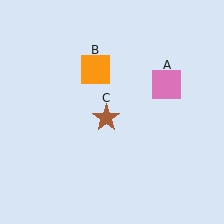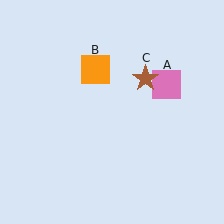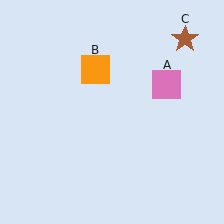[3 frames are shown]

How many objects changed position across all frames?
1 object changed position: brown star (object C).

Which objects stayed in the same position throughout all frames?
Pink square (object A) and orange square (object B) remained stationary.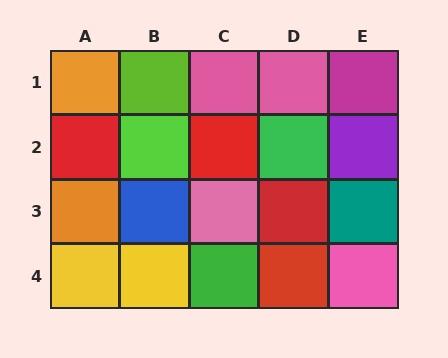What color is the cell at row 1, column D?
Pink.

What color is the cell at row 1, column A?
Orange.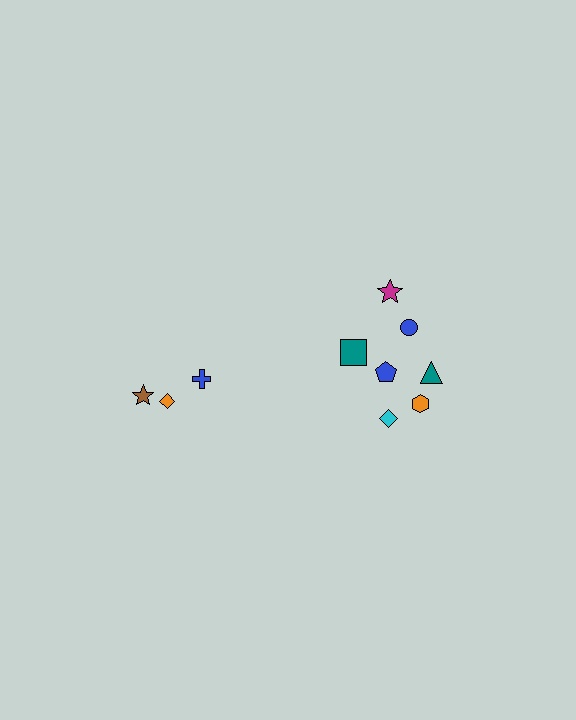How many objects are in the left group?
There are 3 objects.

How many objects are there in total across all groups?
There are 10 objects.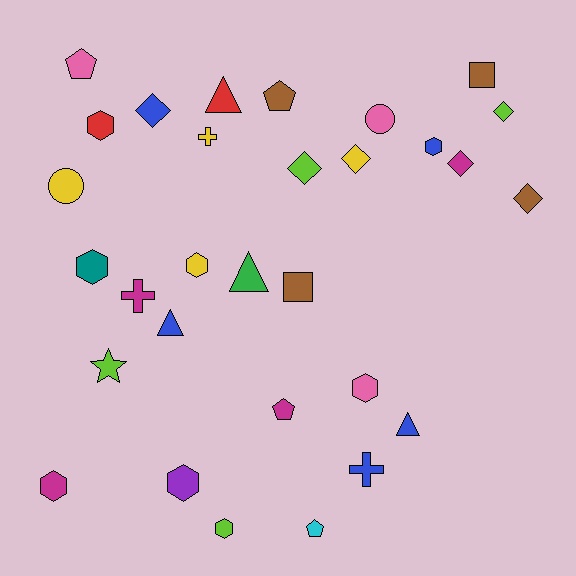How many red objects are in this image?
There are 2 red objects.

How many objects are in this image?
There are 30 objects.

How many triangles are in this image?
There are 4 triangles.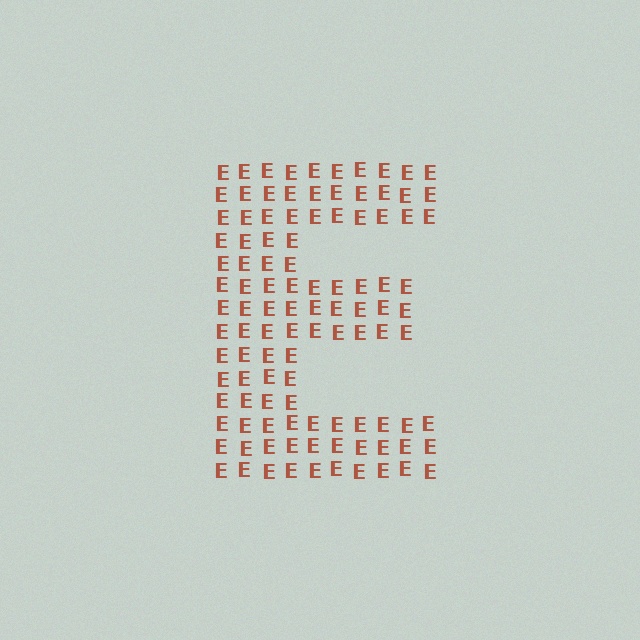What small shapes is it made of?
It is made of small letter E's.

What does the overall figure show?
The overall figure shows the letter E.